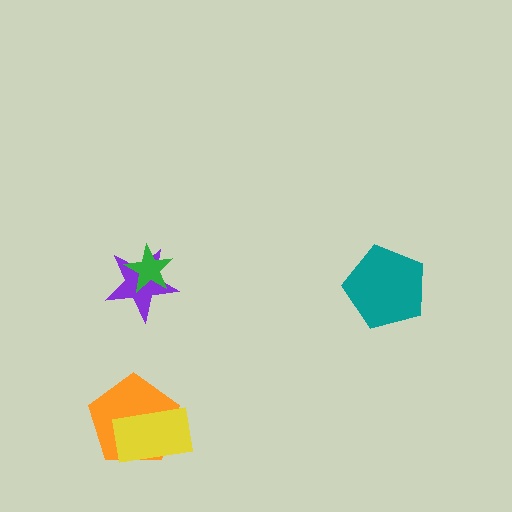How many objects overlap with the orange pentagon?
1 object overlaps with the orange pentagon.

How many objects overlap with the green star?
1 object overlaps with the green star.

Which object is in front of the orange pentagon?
The yellow rectangle is in front of the orange pentagon.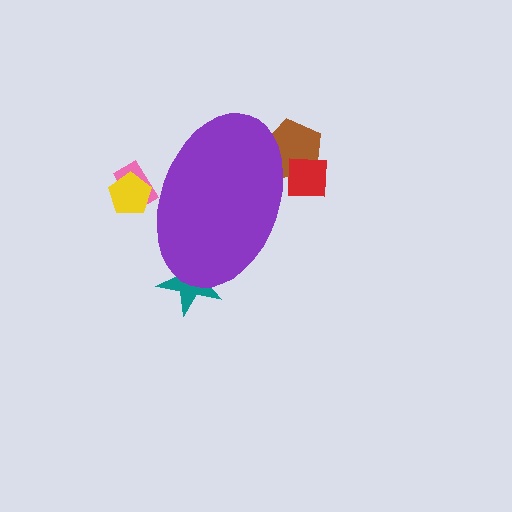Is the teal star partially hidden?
Yes, the teal star is partially hidden behind the purple ellipse.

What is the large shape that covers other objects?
A purple ellipse.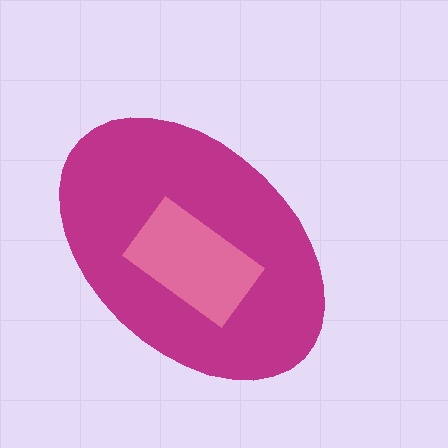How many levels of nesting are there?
2.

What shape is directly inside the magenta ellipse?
The pink rectangle.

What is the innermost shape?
The pink rectangle.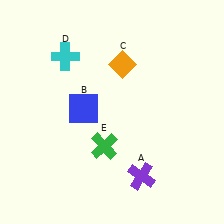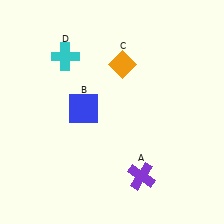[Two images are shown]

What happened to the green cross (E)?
The green cross (E) was removed in Image 2. It was in the bottom-left area of Image 1.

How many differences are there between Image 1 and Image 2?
There is 1 difference between the two images.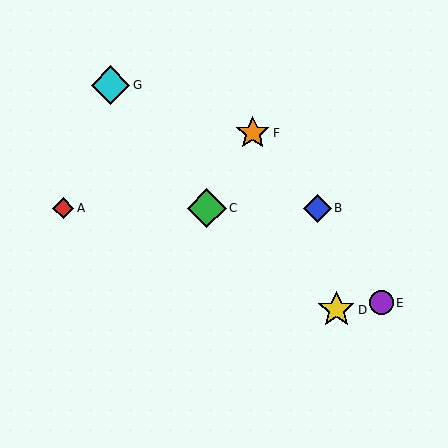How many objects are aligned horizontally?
3 objects (A, B, C) are aligned horizontally.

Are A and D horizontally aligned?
No, A is at y≈208 and D is at y≈310.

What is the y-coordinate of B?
Object B is at y≈208.